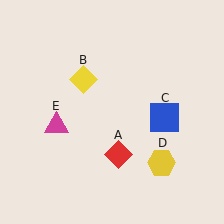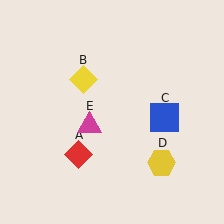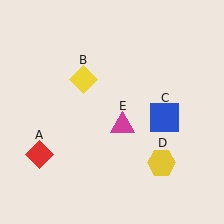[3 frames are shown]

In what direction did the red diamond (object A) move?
The red diamond (object A) moved left.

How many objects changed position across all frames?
2 objects changed position: red diamond (object A), magenta triangle (object E).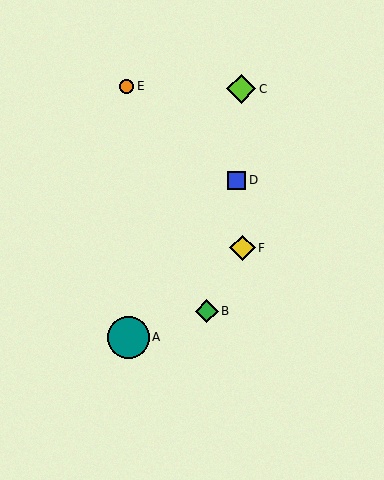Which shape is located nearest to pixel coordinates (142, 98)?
The orange circle (labeled E) at (127, 86) is nearest to that location.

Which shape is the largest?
The teal circle (labeled A) is the largest.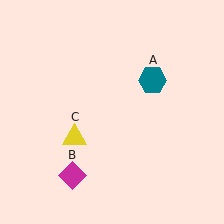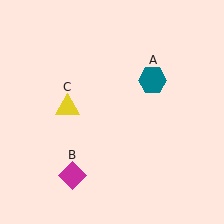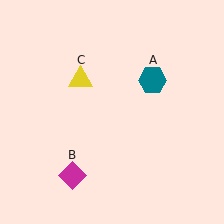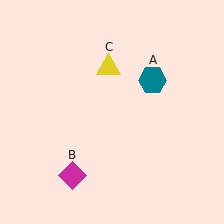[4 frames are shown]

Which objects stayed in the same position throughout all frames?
Teal hexagon (object A) and magenta diamond (object B) remained stationary.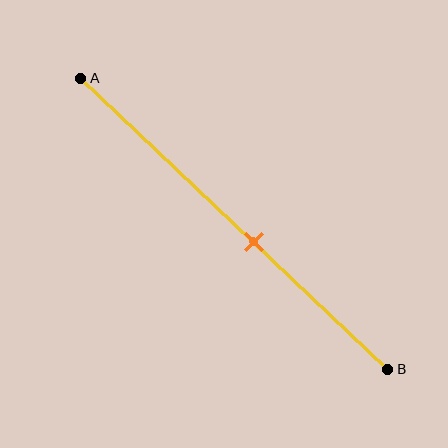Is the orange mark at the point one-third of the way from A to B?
No, the mark is at about 55% from A, not at the 33% one-third point.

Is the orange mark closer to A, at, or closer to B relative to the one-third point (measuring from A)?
The orange mark is closer to point B than the one-third point of segment AB.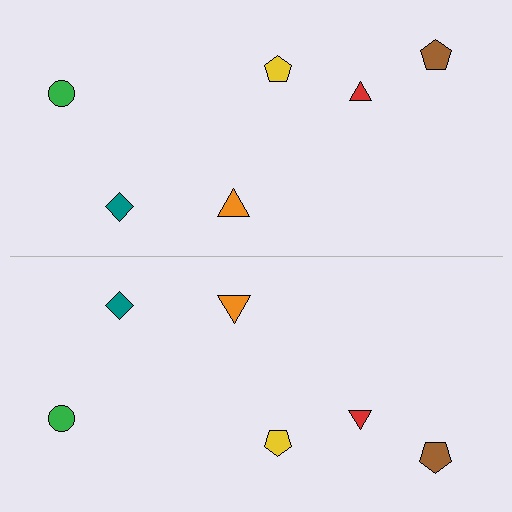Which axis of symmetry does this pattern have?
The pattern has a horizontal axis of symmetry running through the center of the image.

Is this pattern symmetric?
Yes, this pattern has bilateral (reflection) symmetry.